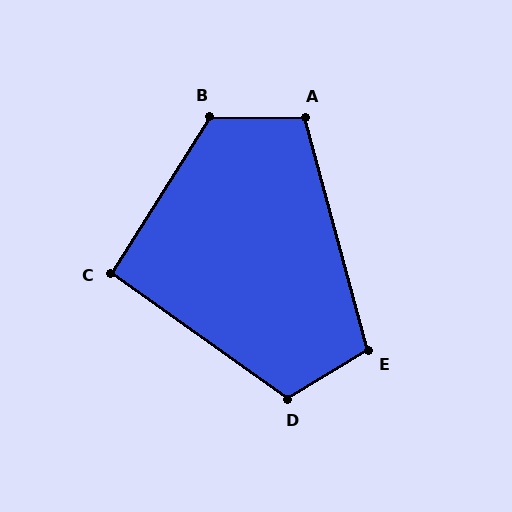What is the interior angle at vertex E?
Approximately 106 degrees (obtuse).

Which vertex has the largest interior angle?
B, at approximately 122 degrees.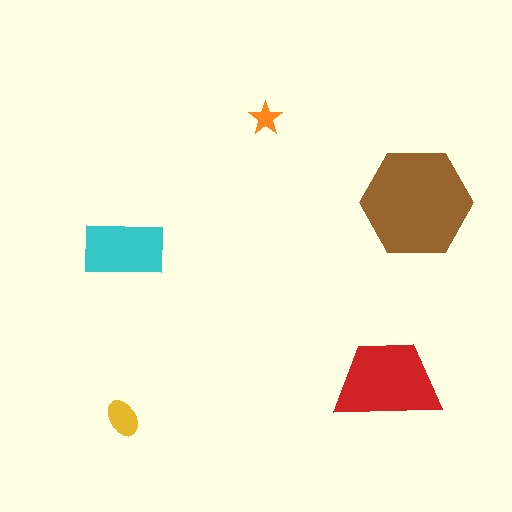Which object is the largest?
The brown hexagon.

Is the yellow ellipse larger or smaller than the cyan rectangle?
Smaller.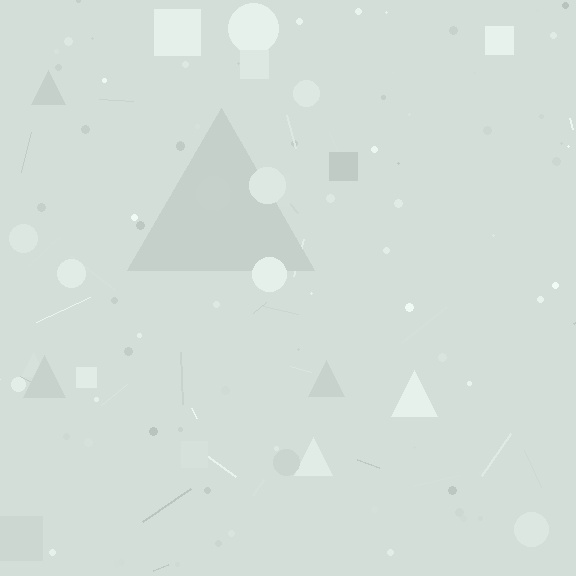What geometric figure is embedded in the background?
A triangle is embedded in the background.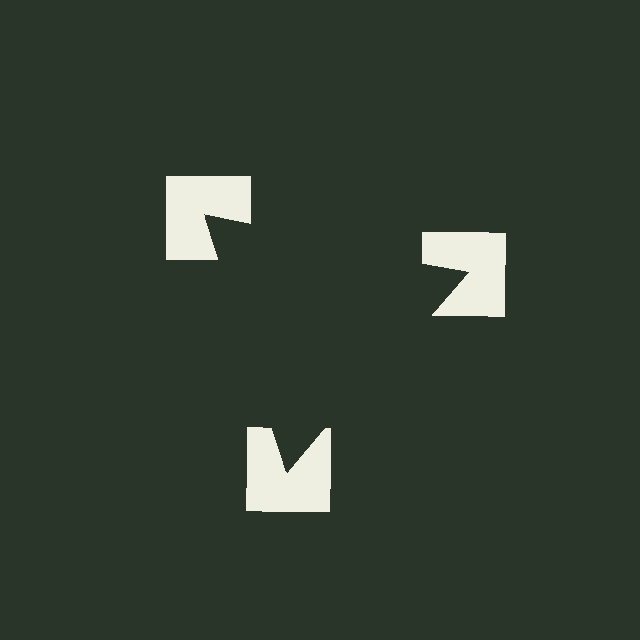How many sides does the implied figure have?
3 sides.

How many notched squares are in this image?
There are 3 — one at each vertex of the illusory triangle.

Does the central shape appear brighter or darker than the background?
It typically appears slightly darker than the background, even though no actual brightness change is drawn.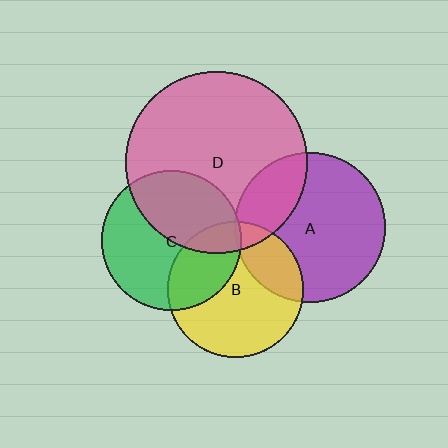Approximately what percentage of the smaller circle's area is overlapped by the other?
Approximately 25%.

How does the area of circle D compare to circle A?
Approximately 1.5 times.